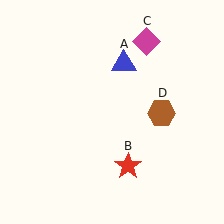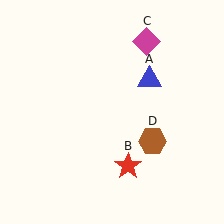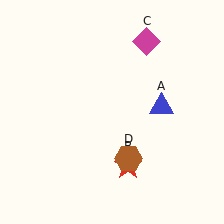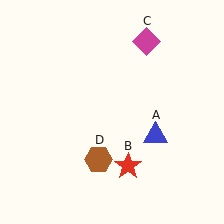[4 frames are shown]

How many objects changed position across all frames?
2 objects changed position: blue triangle (object A), brown hexagon (object D).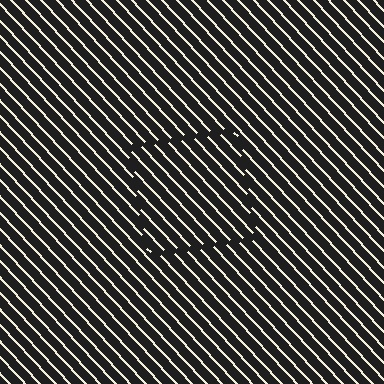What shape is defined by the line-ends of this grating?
An illusory square. The interior of the shape contains the same grating, shifted by half a period — the contour is defined by the phase discontinuity where line-ends from the inner and outer gratings abut.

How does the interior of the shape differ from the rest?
The interior of the shape contains the same grating, shifted by half a period — the contour is defined by the phase discontinuity where line-ends from the inner and outer gratings abut.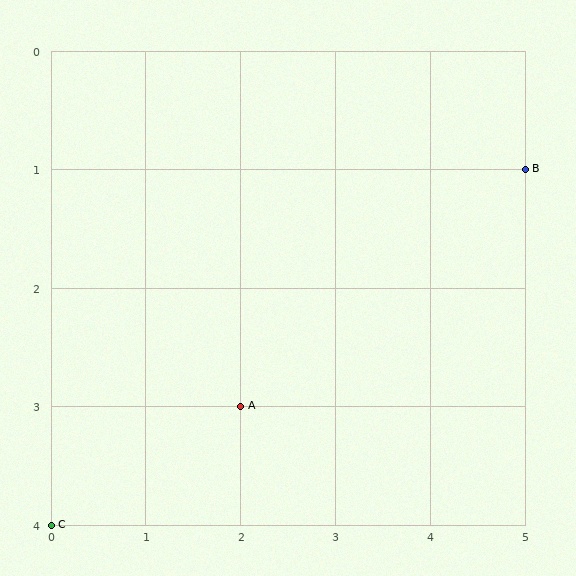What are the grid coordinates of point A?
Point A is at grid coordinates (2, 3).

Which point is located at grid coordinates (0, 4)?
Point C is at (0, 4).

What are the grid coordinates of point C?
Point C is at grid coordinates (0, 4).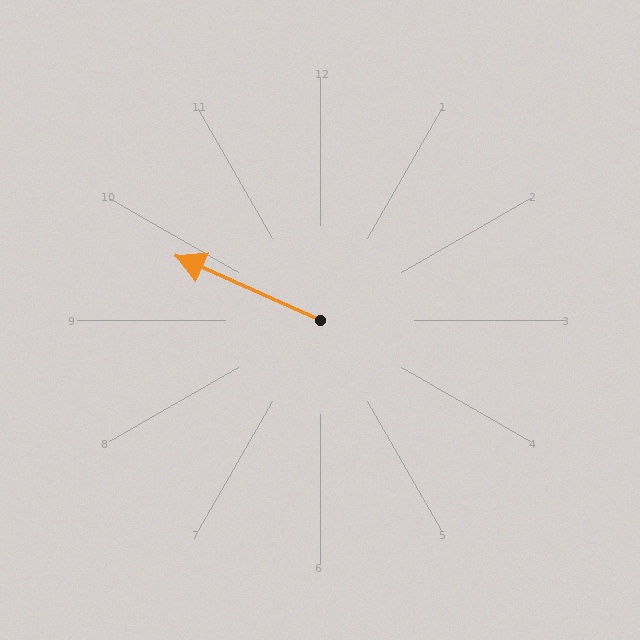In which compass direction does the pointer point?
Northwest.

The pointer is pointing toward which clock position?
Roughly 10 o'clock.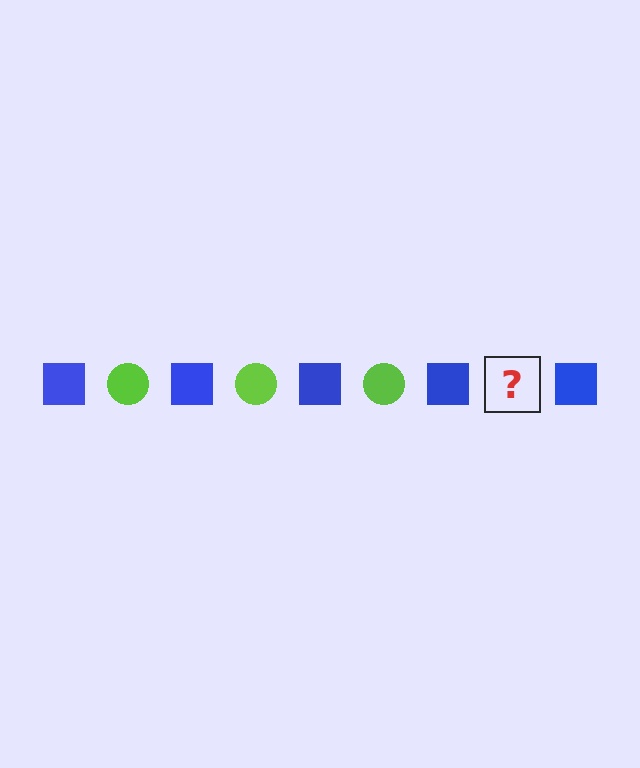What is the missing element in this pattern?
The missing element is a lime circle.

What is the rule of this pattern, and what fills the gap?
The rule is that the pattern alternates between blue square and lime circle. The gap should be filled with a lime circle.